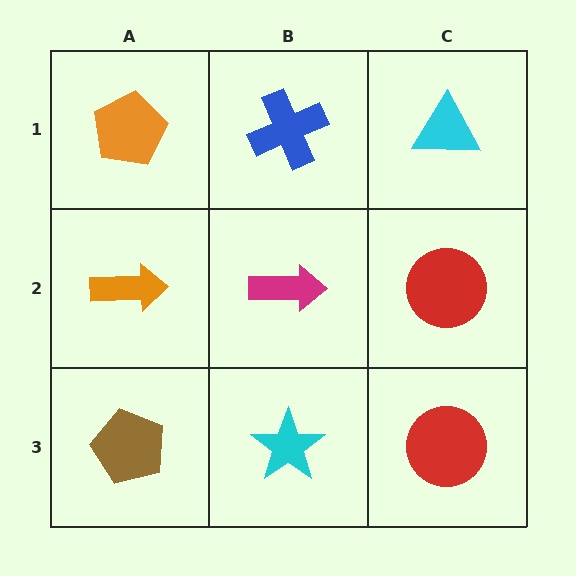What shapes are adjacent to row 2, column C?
A cyan triangle (row 1, column C), a red circle (row 3, column C), a magenta arrow (row 2, column B).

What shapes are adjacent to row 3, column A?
An orange arrow (row 2, column A), a cyan star (row 3, column B).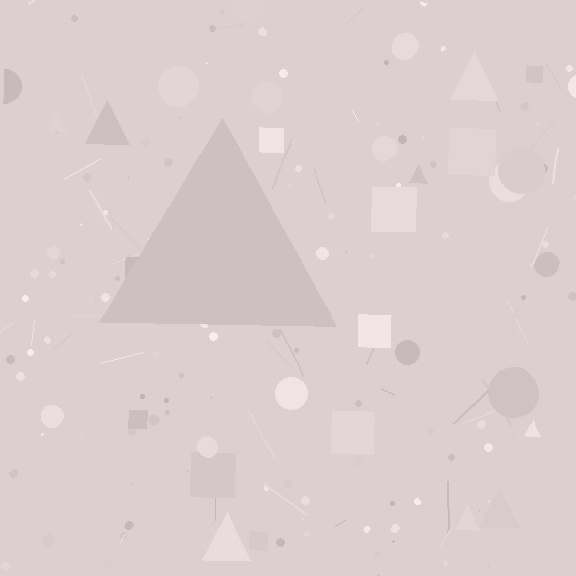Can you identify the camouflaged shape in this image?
The camouflaged shape is a triangle.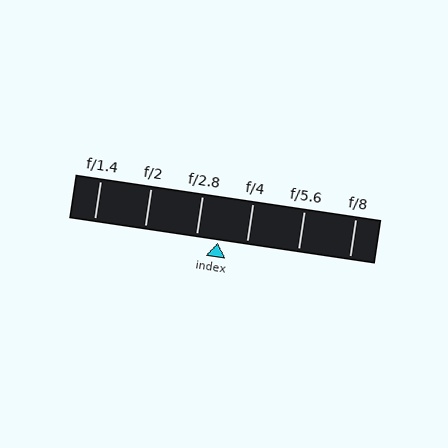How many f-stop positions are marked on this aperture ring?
There are 6 f-stop positions marked.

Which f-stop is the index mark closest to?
The index mark is closest to f/2.8.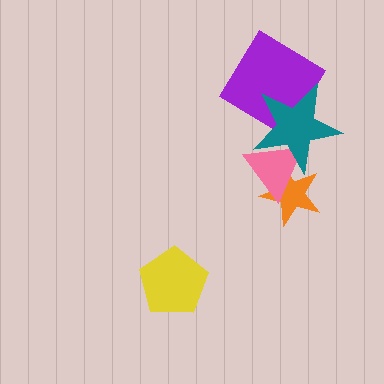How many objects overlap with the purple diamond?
1 object overlaps with the purple diamond.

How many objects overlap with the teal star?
3 objects overlap with the teal star.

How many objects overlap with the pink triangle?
2 objects overlap with the pink triangle.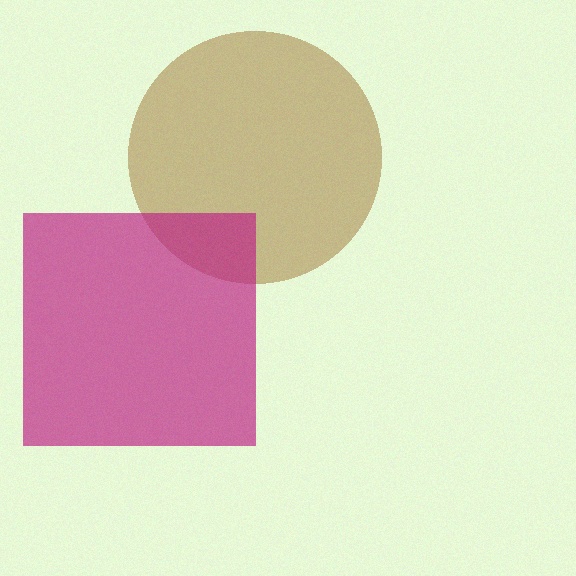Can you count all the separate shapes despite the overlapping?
Yes, there are 2 separate shapes.